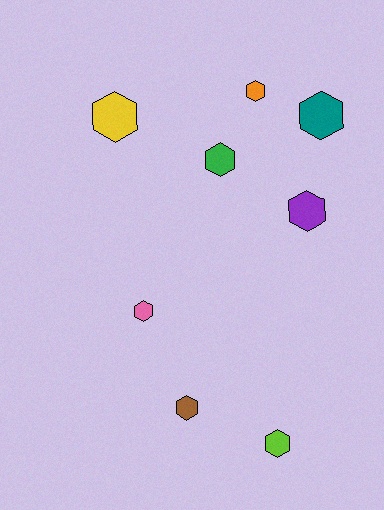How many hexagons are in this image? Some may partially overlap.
There are 8 hexagons.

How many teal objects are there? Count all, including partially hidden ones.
There is 1 teal object.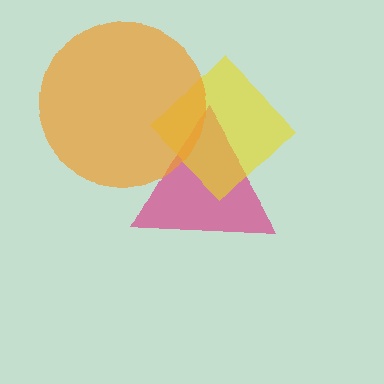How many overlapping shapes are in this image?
There are 3 overlapping shapes in the image.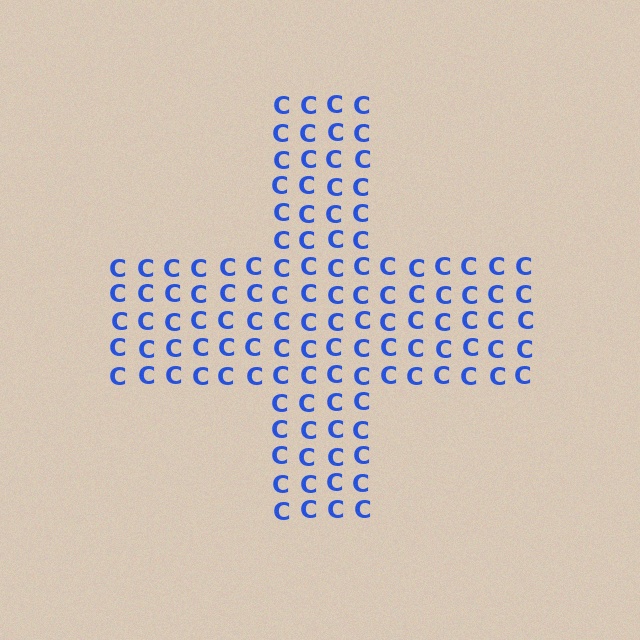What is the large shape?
The large shape is a cross.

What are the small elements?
The small elements are letter C's.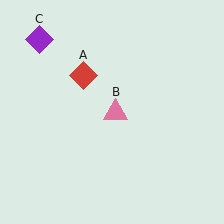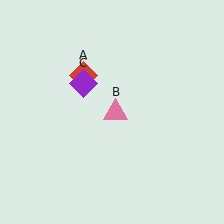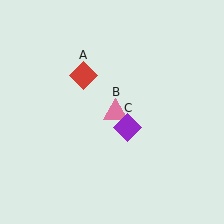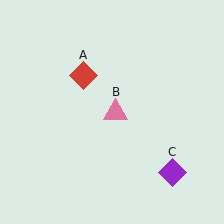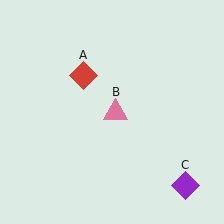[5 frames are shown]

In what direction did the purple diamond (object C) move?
The purple diamond (object C) moved down and to the right.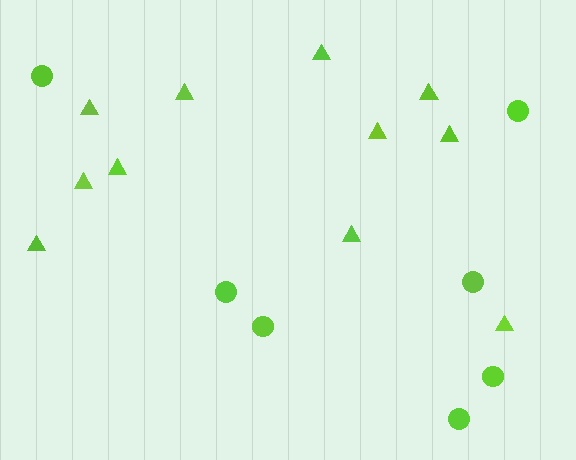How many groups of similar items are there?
There are 2 groups: one group of triangles (11) and one group of circles (7).